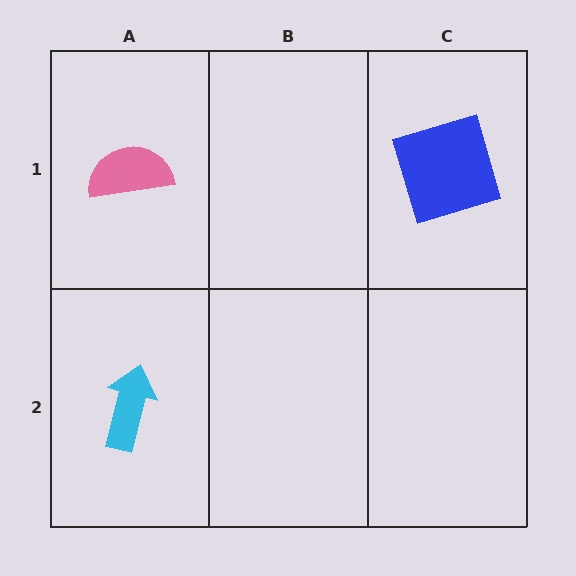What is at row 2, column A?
A cyan arrow.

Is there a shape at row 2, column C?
No, that cell is empty.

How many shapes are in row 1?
2 shapes.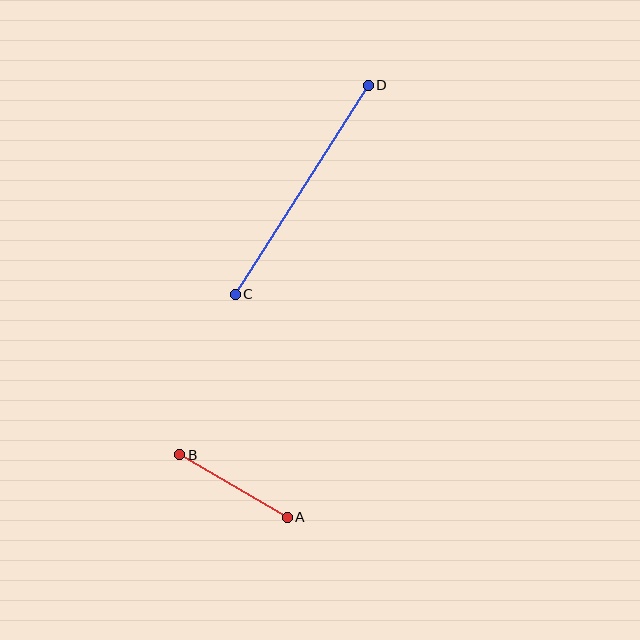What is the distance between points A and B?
The distance is approximately 124 pixels.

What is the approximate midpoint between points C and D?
The midpoint is at approximately (302, 190) pixels.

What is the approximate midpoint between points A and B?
The midpoint is at approximately (234, 486) pixels.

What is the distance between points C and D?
The distance is approximately 248 pixels.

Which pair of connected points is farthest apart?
Points C and D are farthest apart.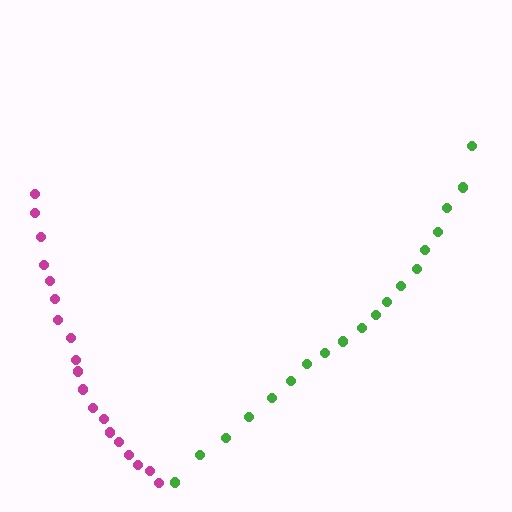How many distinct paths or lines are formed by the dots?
There are 2 distinct paths.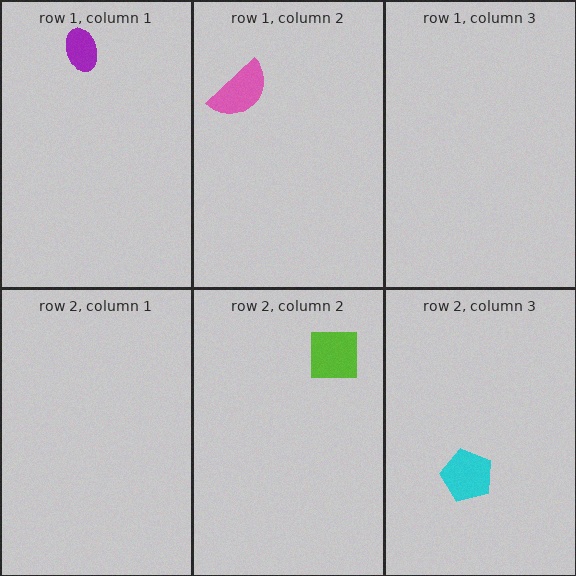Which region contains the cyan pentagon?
The row 2, column 3 region.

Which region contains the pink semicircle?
The row 1, column 2 region.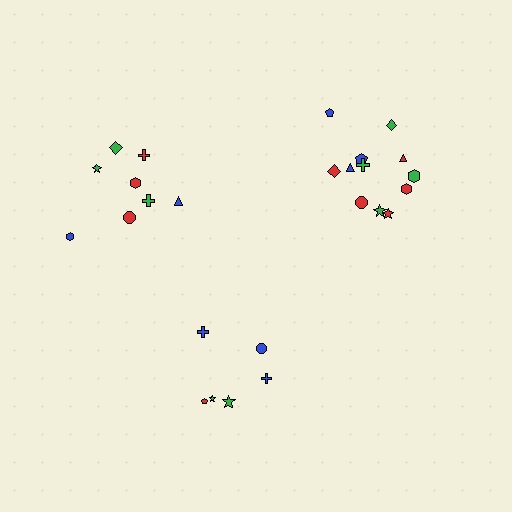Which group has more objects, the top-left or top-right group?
The top-right group.